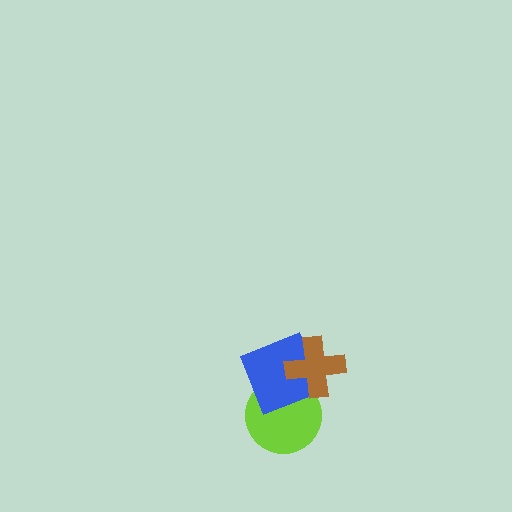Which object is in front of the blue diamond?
The brown cross is in front of the blue diamond.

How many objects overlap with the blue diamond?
2 objects overlap with the blue diamond.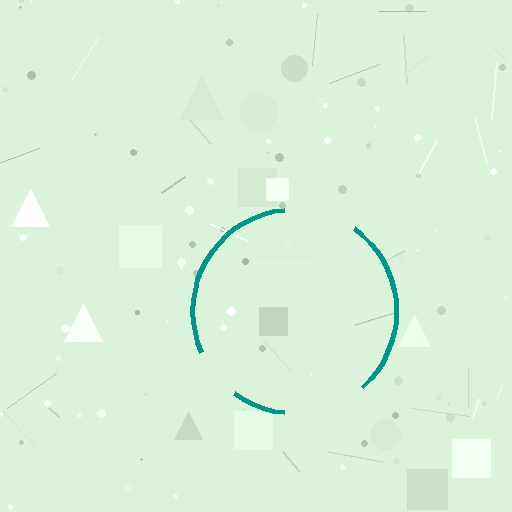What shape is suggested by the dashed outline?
The dashed outline suggests a circle.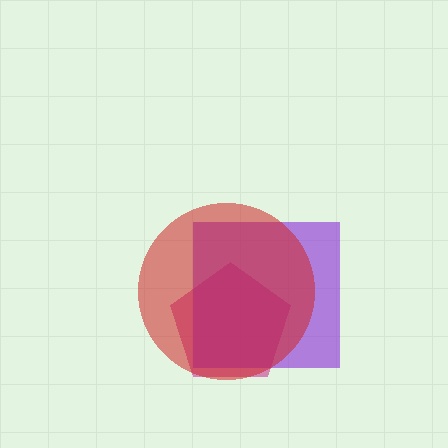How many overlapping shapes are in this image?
There are 3 overlapping shapes in the image.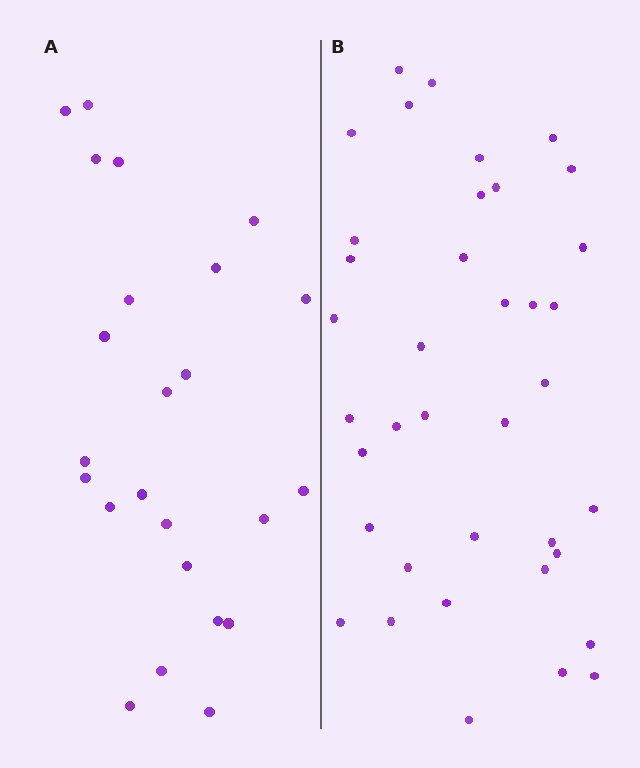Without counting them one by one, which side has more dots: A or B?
Region B (the right region) has more dots.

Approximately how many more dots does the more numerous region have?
Region B has approximately 15 more dots than region A.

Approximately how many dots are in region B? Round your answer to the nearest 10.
About 40 dots. (The exact count is 38, which rounds to 40.)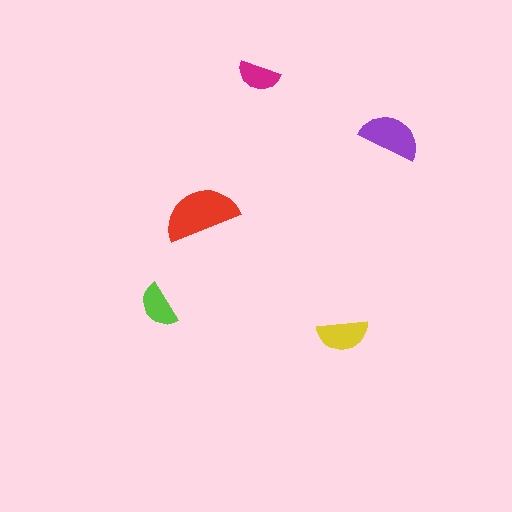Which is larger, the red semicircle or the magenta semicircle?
The red one.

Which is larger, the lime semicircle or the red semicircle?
The red one.